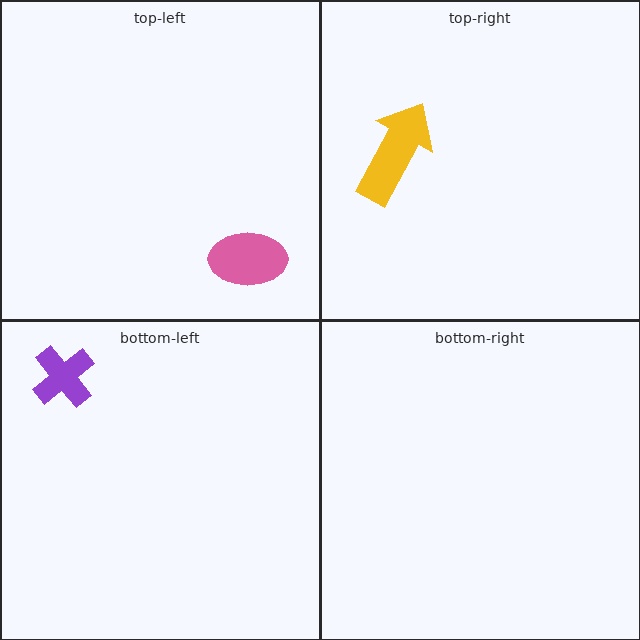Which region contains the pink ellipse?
The top-left region.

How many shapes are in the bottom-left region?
1.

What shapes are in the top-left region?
The pink ellipse.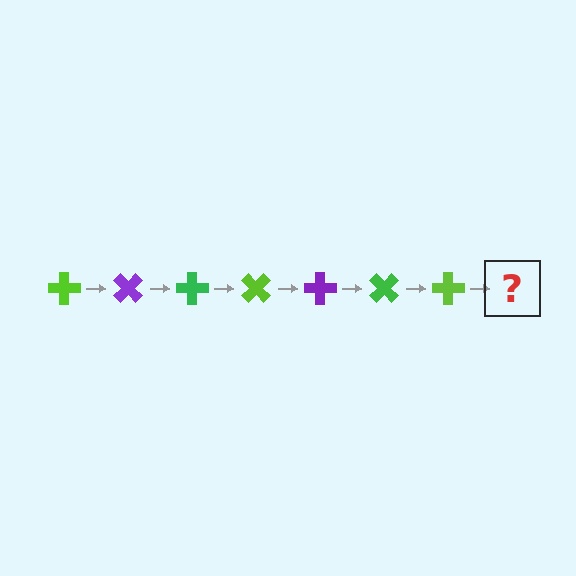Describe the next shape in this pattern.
It should be a purple cross, rotated 315 degrees from the start.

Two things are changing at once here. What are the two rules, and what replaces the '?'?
The two rules are that it rotates 45 degrees each step and the color cycles through lime, purple, and green. The '?' should be a purple cross, rotated 315 degrees from the start.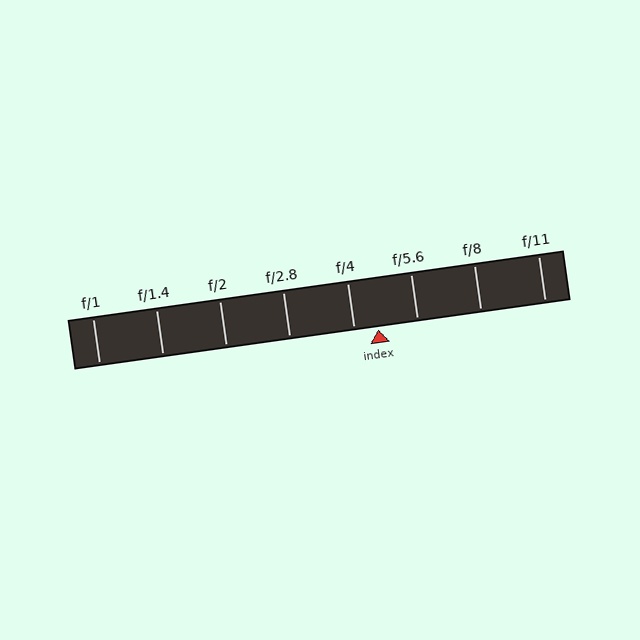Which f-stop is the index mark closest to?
The index mark is closest to f/4.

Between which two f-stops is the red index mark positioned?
The index mark is between f/4 and f/5.6.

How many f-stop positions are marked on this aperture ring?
There are 8 f-stop positions marked.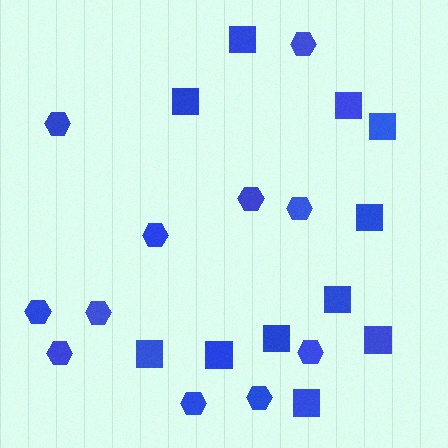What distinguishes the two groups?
There are 2 groups: one group of squares (11) and one group of hexagons (11).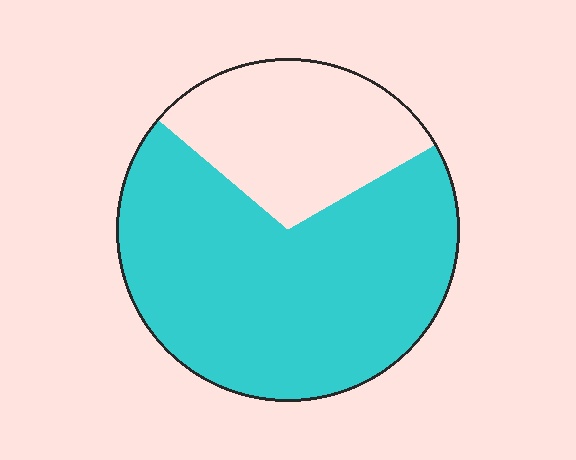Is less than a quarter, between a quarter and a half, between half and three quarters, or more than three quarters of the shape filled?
Between half and three quarters.